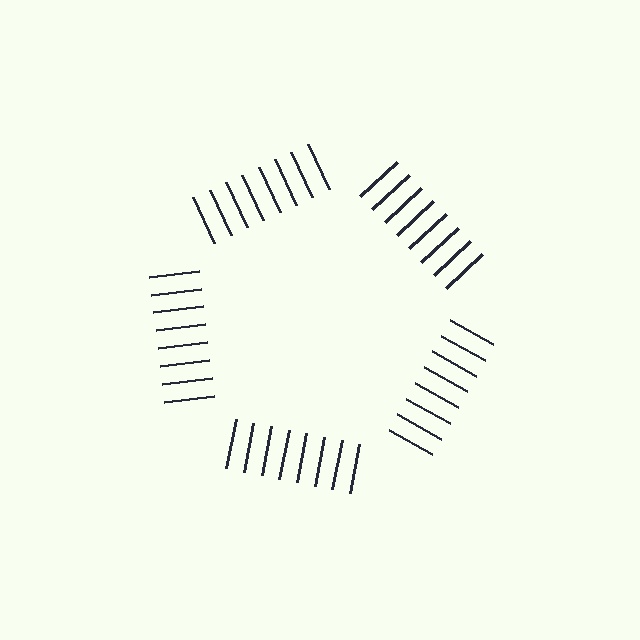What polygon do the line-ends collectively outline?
An illusory pentagon — the line segments terminate on its edges but no continuous stroke is drawn.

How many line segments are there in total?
40 — 8 along each of the 5 edges.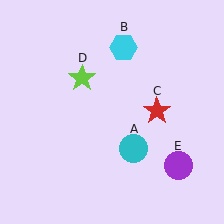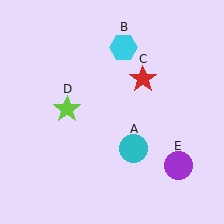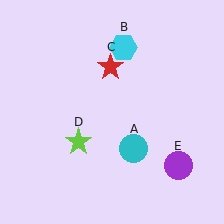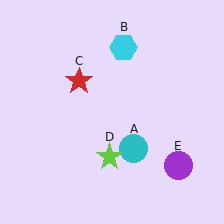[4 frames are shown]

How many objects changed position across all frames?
2 objects changed position: red star (object C), lime star (object D).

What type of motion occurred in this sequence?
The red star (object C), lime star (object D) rotated counterclockwise around the center of the scene.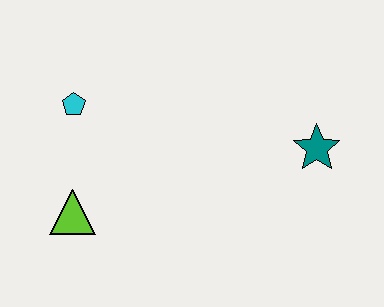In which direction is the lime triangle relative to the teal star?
The lime triangle is to the left of the teal star.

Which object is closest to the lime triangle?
The cyan pentagon is closest to the lime triangle.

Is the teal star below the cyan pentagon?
Yes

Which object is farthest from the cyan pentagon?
The teal star is farthest from the cyan pentagon.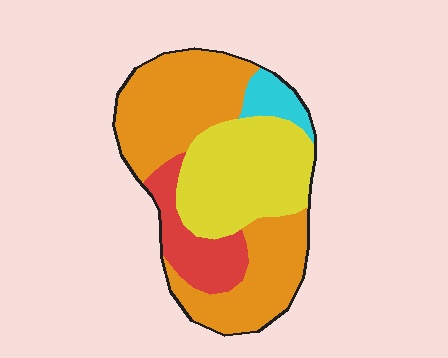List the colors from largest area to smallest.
From largest to smallest: orange, yellow, red, cyan.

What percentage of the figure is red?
Red takes up about one eighth (1/8) of the figure.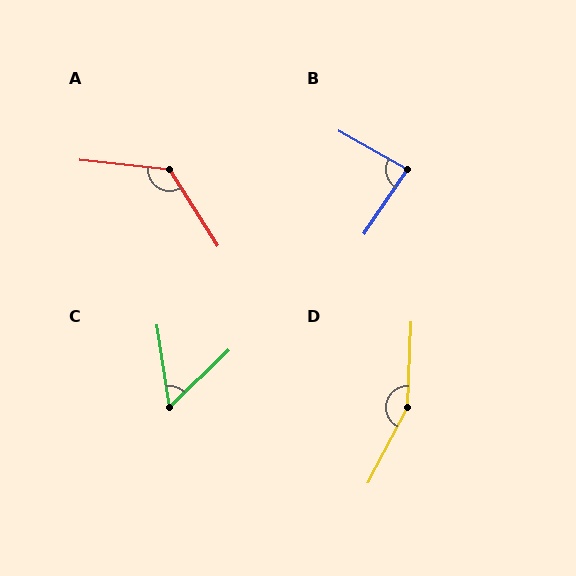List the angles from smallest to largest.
C (55°), B (86°), A (128°), D (155°).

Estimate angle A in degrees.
Approximately 128 degrees.